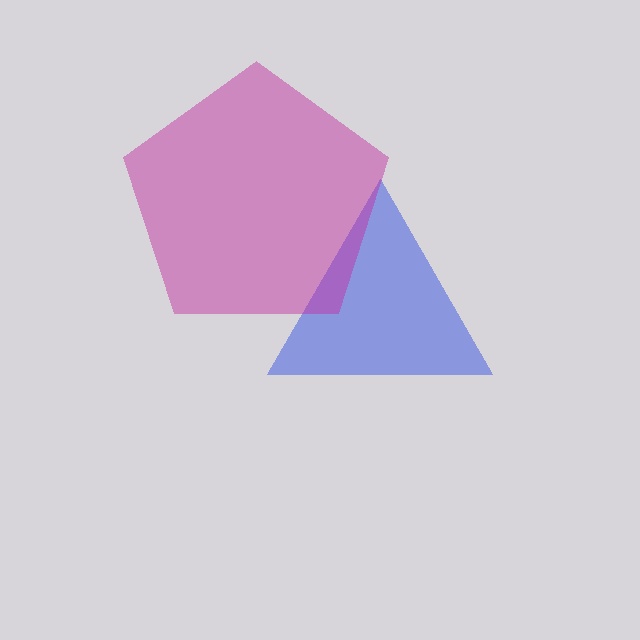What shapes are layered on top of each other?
The layered shapes are: a blue triangle, a magenta pentagon.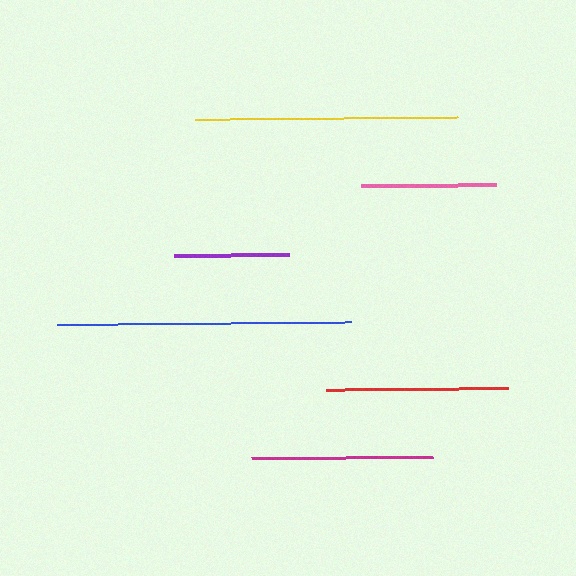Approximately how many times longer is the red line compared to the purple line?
The red line is approximately 1.6 times the length of the purple line.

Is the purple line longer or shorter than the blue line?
The blue line is longer than the purple line.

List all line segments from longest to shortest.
From longest to shortest: blue, yellow, red, magenta, pink, purple.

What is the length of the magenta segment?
The magenta segment is approximately 181 pixels long.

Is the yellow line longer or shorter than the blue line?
The blue line is longer than the yellow line.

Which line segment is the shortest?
The purple line is the shortest at approximately 114 pixels.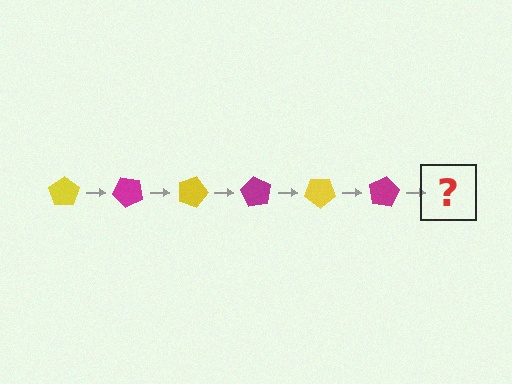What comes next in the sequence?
The next element should be a yellow pentagon, rotated 270 degrees from the start.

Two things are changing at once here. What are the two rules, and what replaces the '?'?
The two rules are that it rotates 45 degrees each step and the color cycles through yellow and magenta. The '?' should be a yellow pentagon, rotated 270 degrees from the start.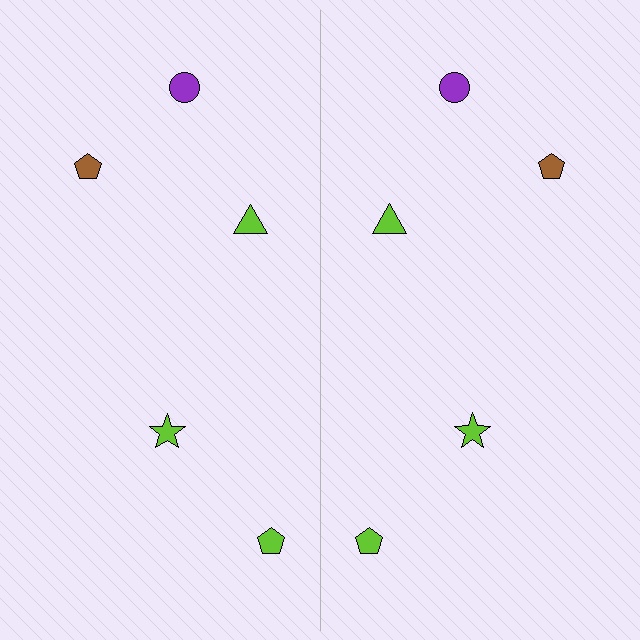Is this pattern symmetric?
Yes, this pattern has bilateral (reflection) symmetry.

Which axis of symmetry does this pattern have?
The pattern has a vertical axis of symmetry running through the center of the image.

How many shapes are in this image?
There are 10 shapes in this image.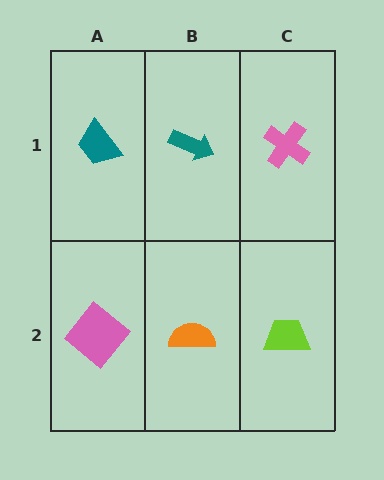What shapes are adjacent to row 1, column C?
A lime trapezoid (row 2, column C), a teal arrow (row 1, column B).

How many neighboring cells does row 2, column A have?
2.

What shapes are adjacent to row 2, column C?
A pink cross (row 1, column C), an orange semicircle (row 2, column B).